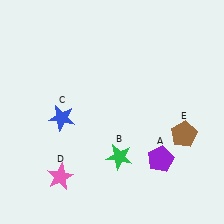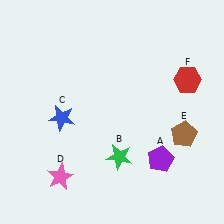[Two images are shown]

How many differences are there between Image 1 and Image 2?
There is 1 difference between the two images.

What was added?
A red hexagon (F) was added in Image 2.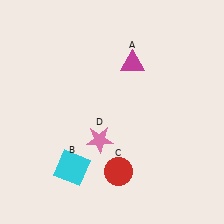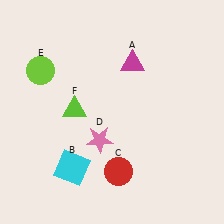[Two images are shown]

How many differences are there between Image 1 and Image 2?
There are 2 differences between the two images.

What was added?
A lime circle (E), a lime triangle (F) were added in Image 2.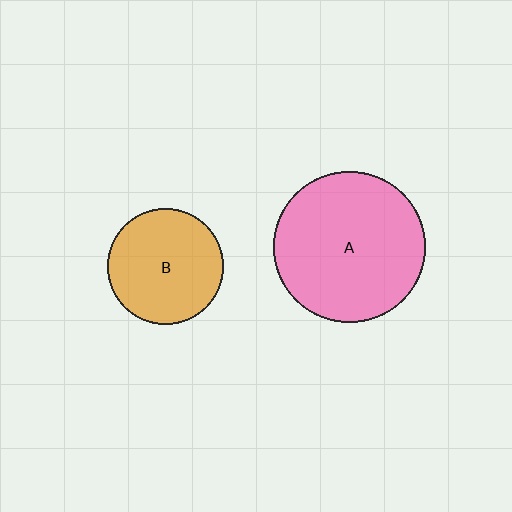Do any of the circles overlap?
No, none of the circles overlap.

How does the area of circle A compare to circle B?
Approximately 1.7 times.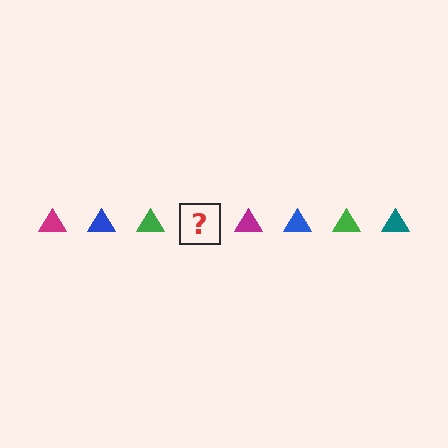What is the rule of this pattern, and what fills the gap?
The rule is that the pattern cycles through magenta, blue, green, teal triangles. The gap should be filled with a teal triangle.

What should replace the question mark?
The question mark should be replaced with a teal triangle.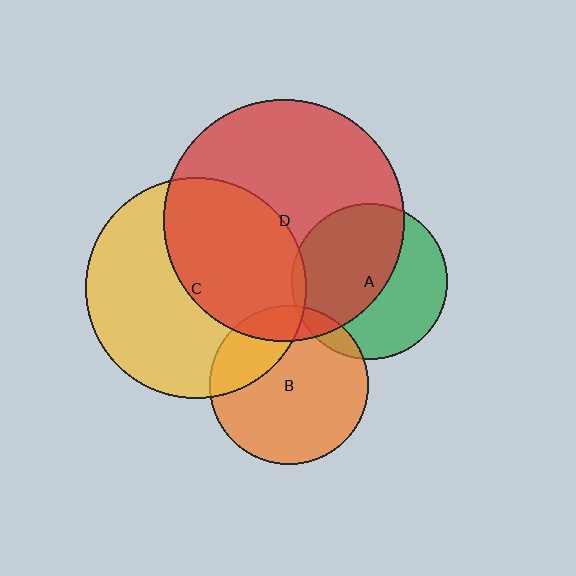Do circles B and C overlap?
Yes.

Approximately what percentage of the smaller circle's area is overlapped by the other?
Approximately 25%.